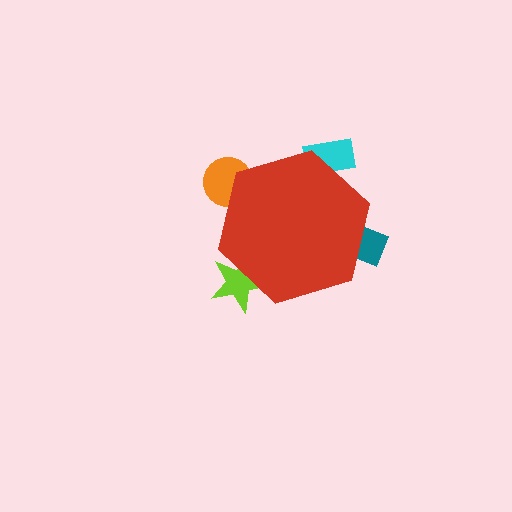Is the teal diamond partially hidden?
Yes, the teal diamond is partially hidden behind the red hexagon.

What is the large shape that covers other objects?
A red hexagon.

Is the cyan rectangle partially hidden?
Yes, the cyan rectangle is partially hidden behind the red hexagon.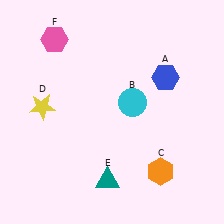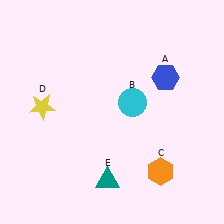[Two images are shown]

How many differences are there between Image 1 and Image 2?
There is 1 difference between the two images.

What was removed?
The pink hexagon (F) was removed in Image 2.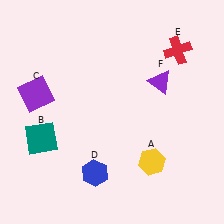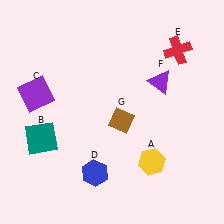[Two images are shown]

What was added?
A brown diamond (G) was added in Image 2.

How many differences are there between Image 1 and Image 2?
There is 1 difference between the two images.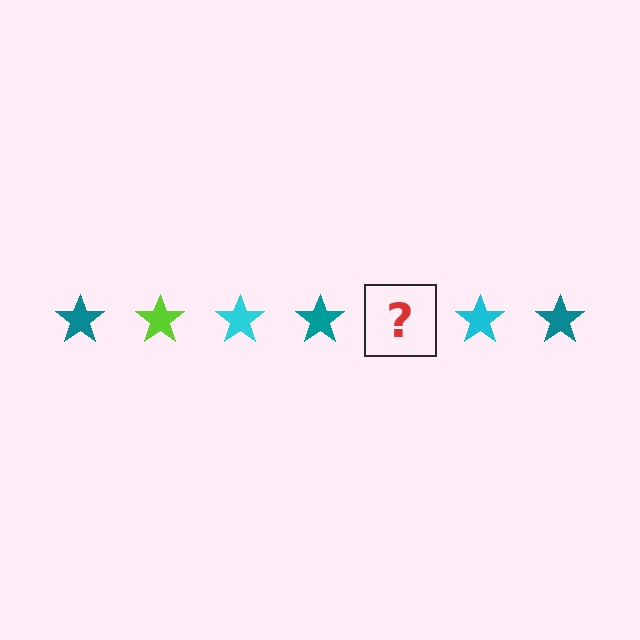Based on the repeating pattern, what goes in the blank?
The blank should be a lime star.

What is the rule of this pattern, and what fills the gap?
The rule is that the pattern cycles through teal, lime, cyan stars. The gap should be filled with a lime star.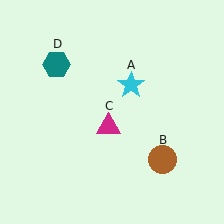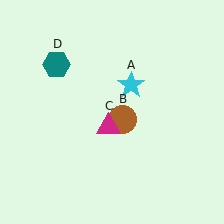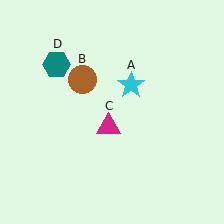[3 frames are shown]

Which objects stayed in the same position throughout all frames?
Cyan star (object A) and magenta triangle (object C) and teal hexagon (object D) remained stationary.